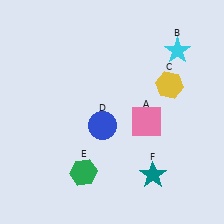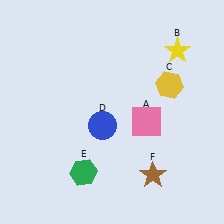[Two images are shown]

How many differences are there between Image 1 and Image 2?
There are 2 differences between the two images.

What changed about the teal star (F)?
In Image 1, F is teal. In Image 2, it changed to brown.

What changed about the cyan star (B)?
In Image 1, B is cyan. In Image 2, it changed to yellow.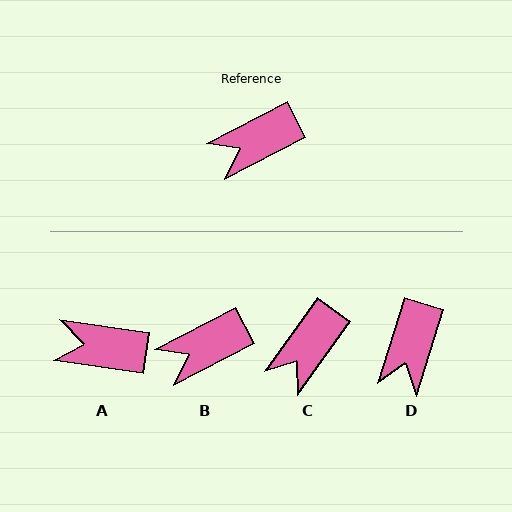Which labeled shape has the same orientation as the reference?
B.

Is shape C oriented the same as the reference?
No, it is off by about 27 degrees.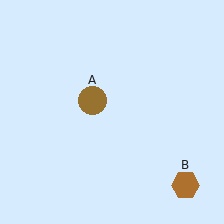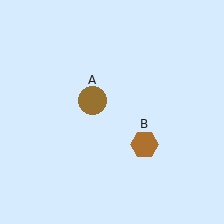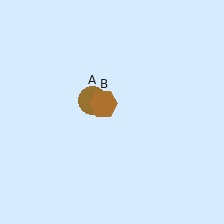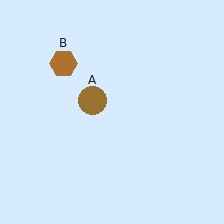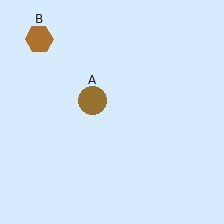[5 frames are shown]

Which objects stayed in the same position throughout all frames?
Brown circle (object A) remained stationary.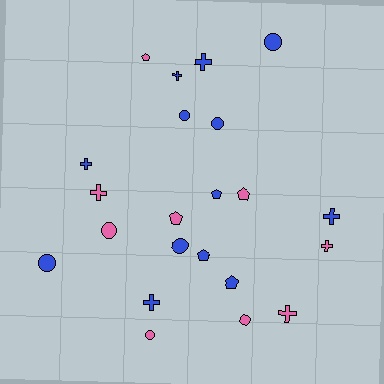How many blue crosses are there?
There are 5 blue crosses.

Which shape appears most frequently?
Cross, with 8 objects.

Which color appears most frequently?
Blue, with 13 objects.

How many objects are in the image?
There are 22 objects.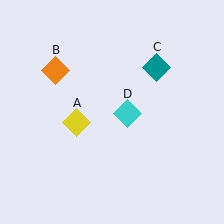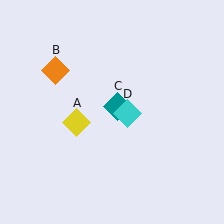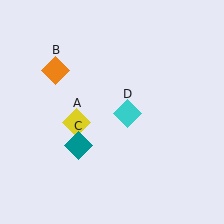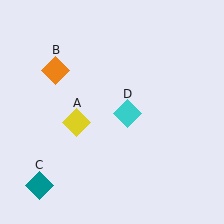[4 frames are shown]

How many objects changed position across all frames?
1 object changed position: teal diamond (object C).